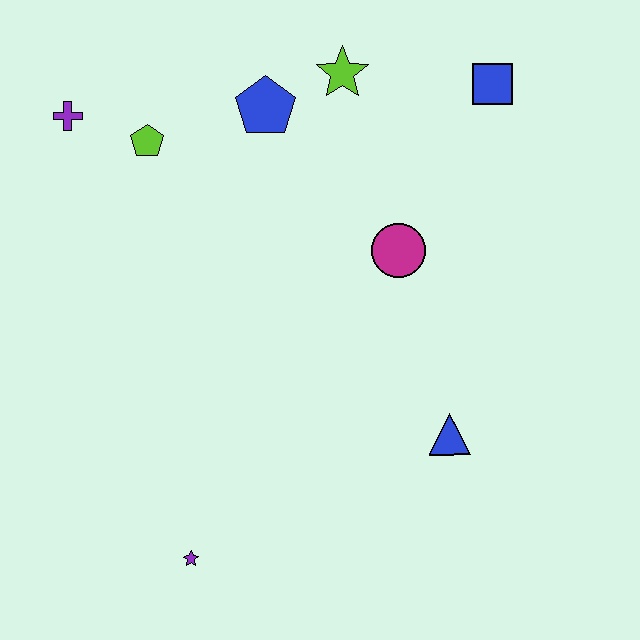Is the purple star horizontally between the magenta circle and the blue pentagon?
No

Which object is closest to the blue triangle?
The magenta circle is closest to the blue triangle.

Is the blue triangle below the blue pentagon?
Yes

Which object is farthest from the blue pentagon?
The purple star is farthest from the blue pentagon.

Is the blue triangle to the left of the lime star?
No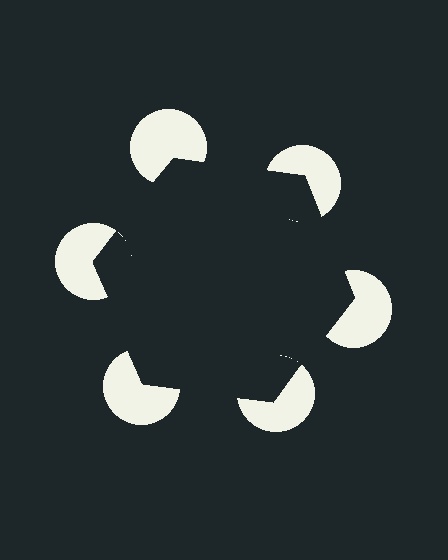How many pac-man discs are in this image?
There are 6 — one at each vertex of the illusory hexagon.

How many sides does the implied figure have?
6 sides.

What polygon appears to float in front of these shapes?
An illusory hexagon — its edges are inferred from the aligned wedge cuts in the pac-man discs, not physically drawn.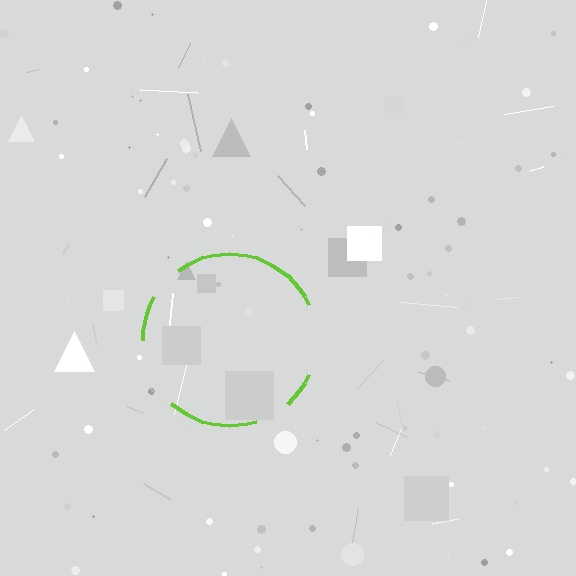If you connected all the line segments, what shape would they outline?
They would outline a circle.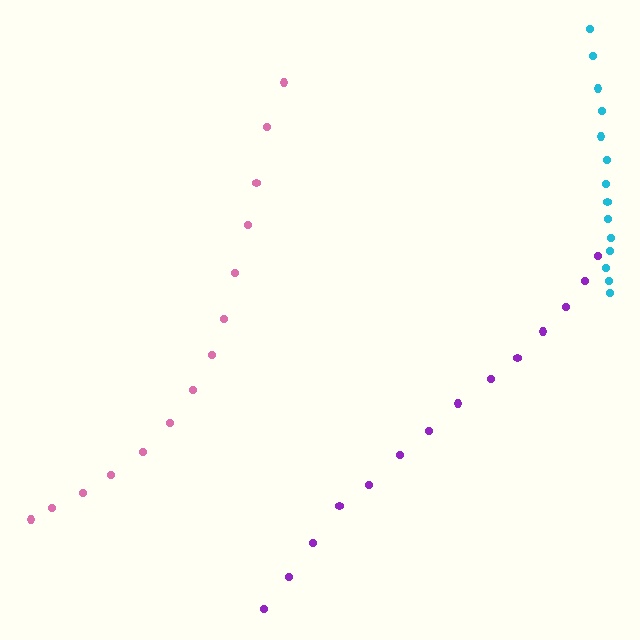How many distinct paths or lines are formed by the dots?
There are 3 distinct paths.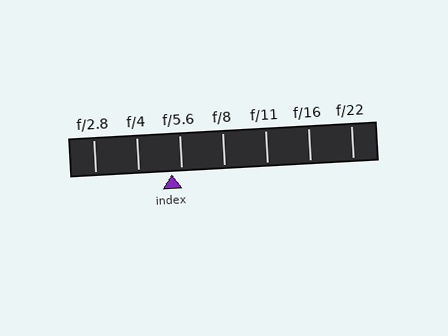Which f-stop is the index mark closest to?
The index mark is closest to f/5.6.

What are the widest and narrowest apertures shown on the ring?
The widest aperture shown is f/2.8 and the narrowest is f/22.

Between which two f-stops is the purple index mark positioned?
The index mark is between f/4 and f/5.6.